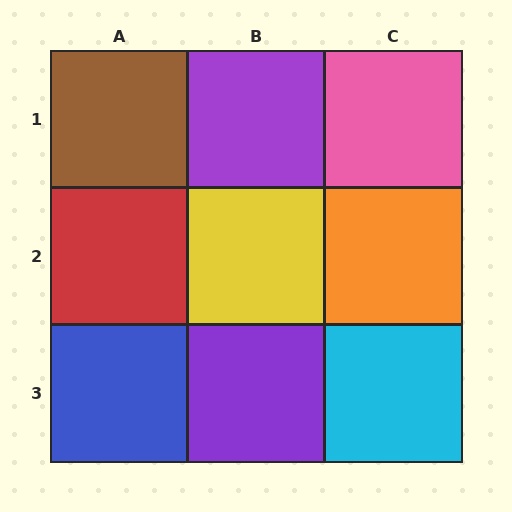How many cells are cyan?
1 cell is cyan.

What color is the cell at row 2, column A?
Red.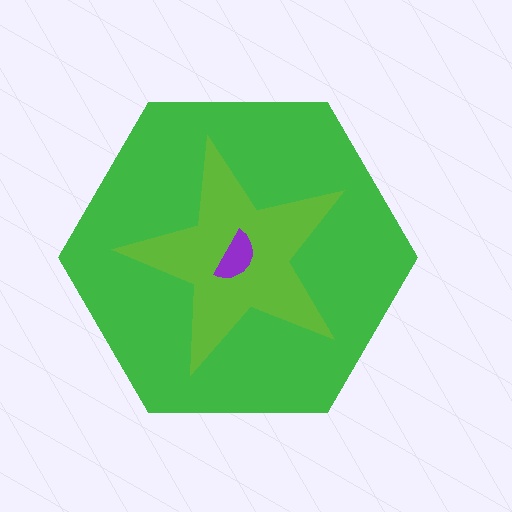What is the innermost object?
The purple semicircle.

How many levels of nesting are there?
3.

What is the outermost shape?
The green hexagon.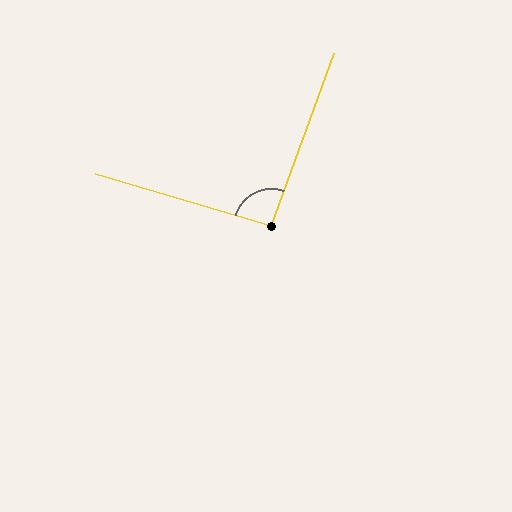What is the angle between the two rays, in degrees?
Approximately 93 degrees.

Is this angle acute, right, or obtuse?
It is approximately a right angle.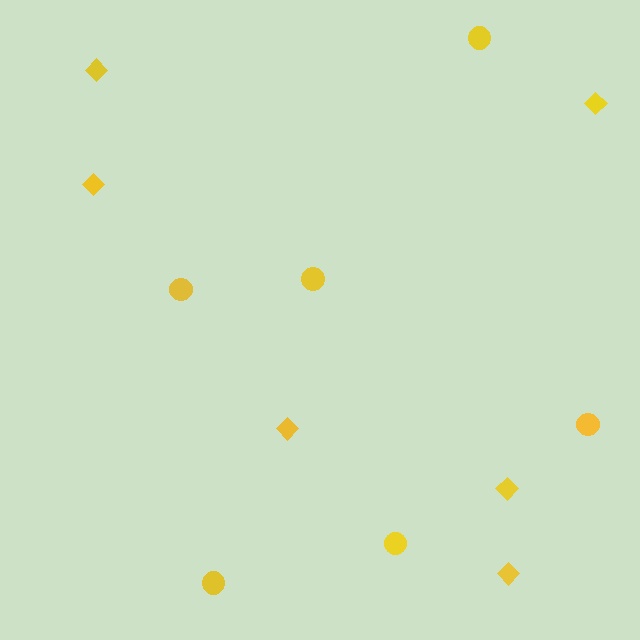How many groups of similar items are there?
There are 2 groups: one group of diamonds (6) and one group of circles (6).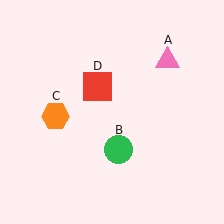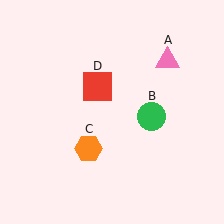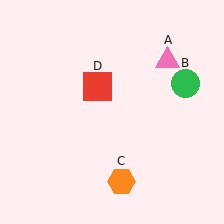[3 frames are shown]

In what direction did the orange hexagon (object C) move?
The orange hexagon (object C) moved down and to the right.